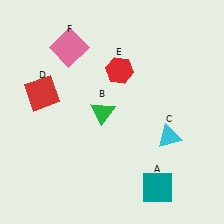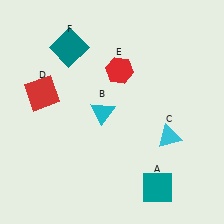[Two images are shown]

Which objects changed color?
B changed from green to cyan. F changed from pink to teal.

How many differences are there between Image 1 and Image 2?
There are 2 differences between the two images.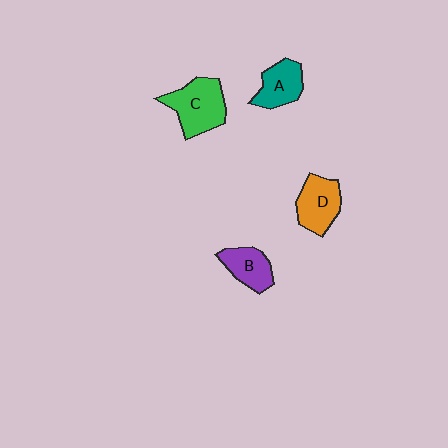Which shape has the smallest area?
Shape B (purple).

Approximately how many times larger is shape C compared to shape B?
Approximately 1.5 times.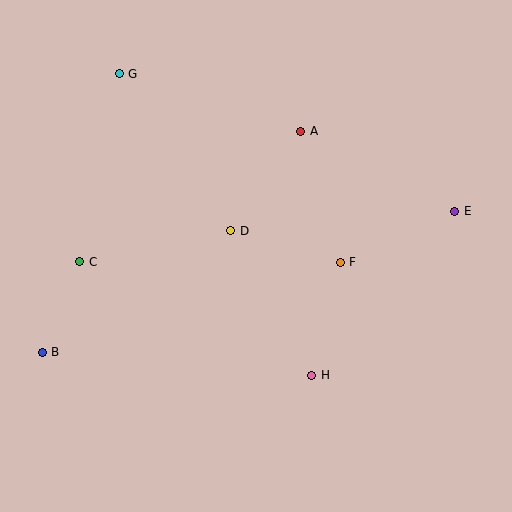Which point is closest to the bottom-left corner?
Point B is closest to the bottom-left corner.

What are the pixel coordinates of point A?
Point A is at (301, 131).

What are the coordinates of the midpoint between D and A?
The midpoint between D and A is at (266, 181).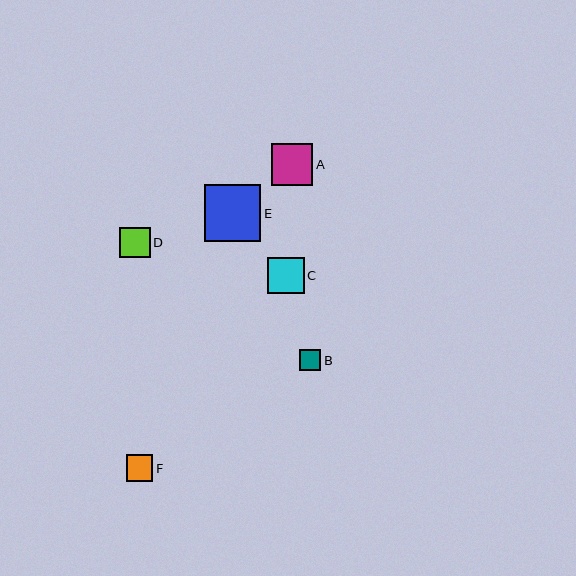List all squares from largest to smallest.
From largest to smallest: E, A, C, D, F, B.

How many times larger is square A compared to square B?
Square A is approximately 2.0 times the size of square B.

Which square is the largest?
Square E is the largest with a size of approximately 56 pixels.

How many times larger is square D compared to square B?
Square D is approximately 1.5 times the size of square B.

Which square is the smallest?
Square B is the smallest with a size of approximately 21 pixels.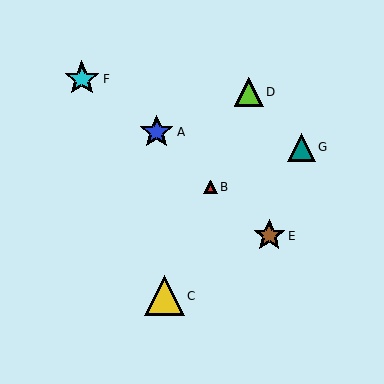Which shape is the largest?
The yellow triangle (labeled C) is the largest.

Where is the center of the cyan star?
The center of the cyan star is at (82, 79).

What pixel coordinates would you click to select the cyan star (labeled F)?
Click at (82, 79) to select the cyan star F.